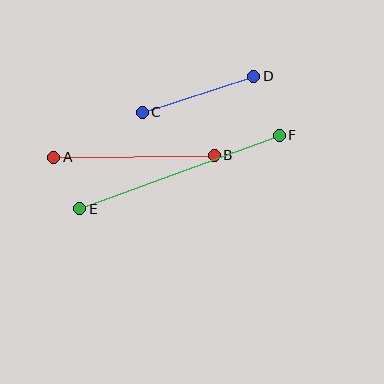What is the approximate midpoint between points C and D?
The midpoint is at approximately (198, 94) pixels.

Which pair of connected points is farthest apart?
Points E and F are farthest apart.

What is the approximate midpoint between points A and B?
The midpoint is at approximately (134, 156) pixels.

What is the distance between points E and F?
The distance is approximately 213 pixels.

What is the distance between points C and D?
The distance is approximately 117 pixels.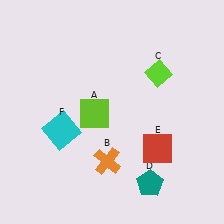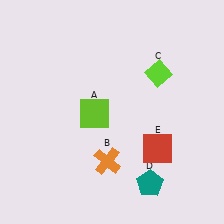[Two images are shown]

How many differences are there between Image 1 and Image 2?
There is 1 difference between the two images.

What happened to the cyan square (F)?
The cyan square (F) was removed in Image 2. It was in the bottom-left area of Image 1.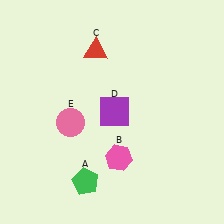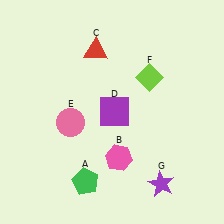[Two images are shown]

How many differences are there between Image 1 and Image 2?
There are 2 differences between the two images.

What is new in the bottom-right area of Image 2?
A purple star (G) was added in the bottom-right area of Image 2.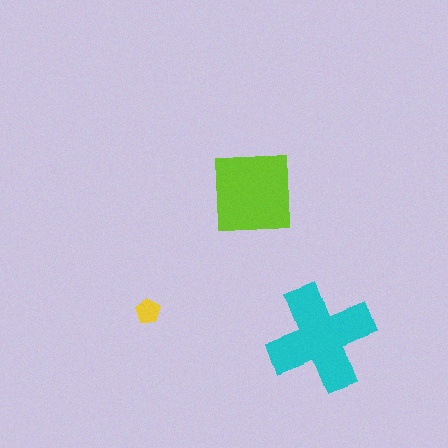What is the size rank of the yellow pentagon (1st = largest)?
3rd.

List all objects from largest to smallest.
The cyan cross, the lime square, the yellow pentagon.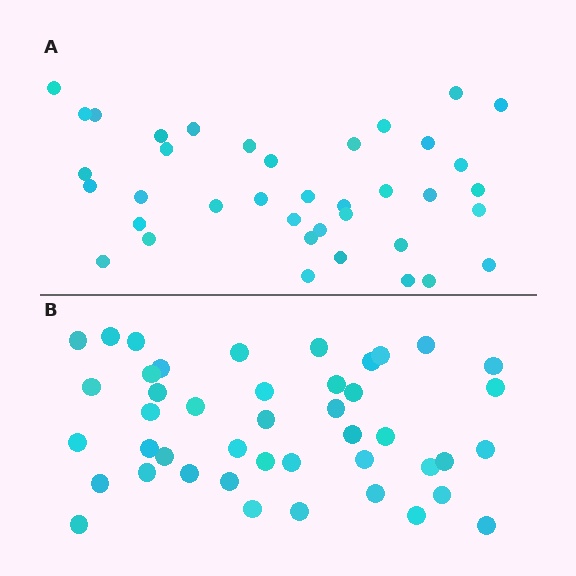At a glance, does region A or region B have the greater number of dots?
Region B (the bottom region) has more dots.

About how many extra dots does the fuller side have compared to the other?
Region B has about 6 more dots than region A.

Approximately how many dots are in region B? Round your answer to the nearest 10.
About 40 dots. (The exact count is 44, which rounds to 40.)